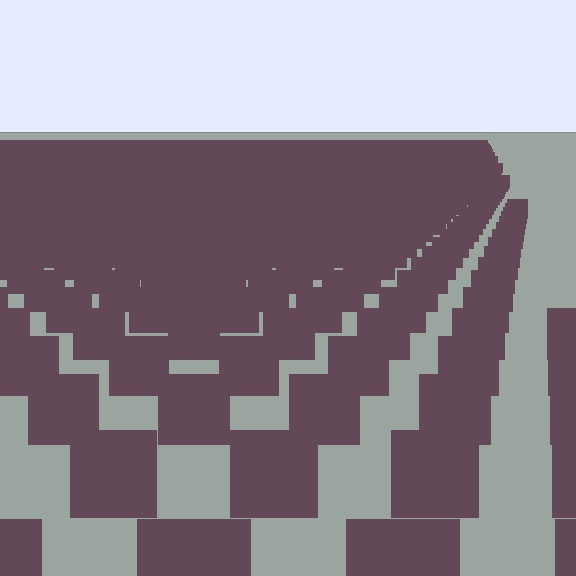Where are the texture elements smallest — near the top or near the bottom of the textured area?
Near the top.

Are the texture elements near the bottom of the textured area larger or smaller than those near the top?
Larger. Near the bottom, elements are closer to the viewer and appear at a bigger on-screen size.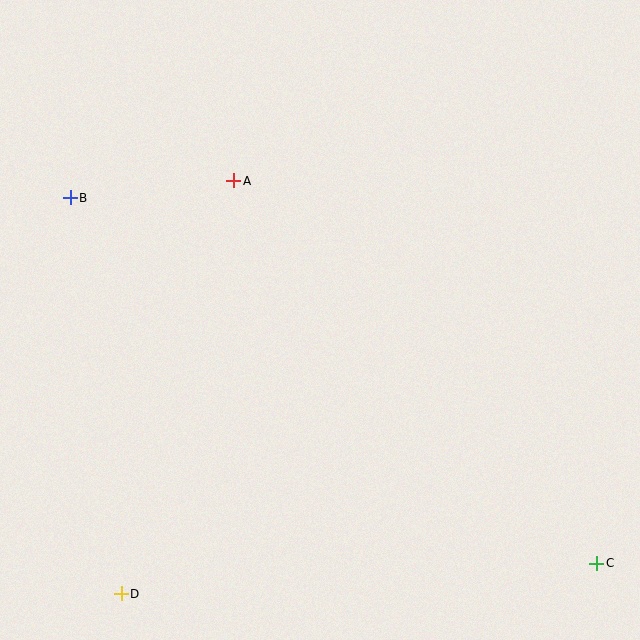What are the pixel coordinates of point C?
Point C is at (597, 563).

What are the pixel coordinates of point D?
Point D is at (121, 594).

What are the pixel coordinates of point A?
Point A is at (233, 181).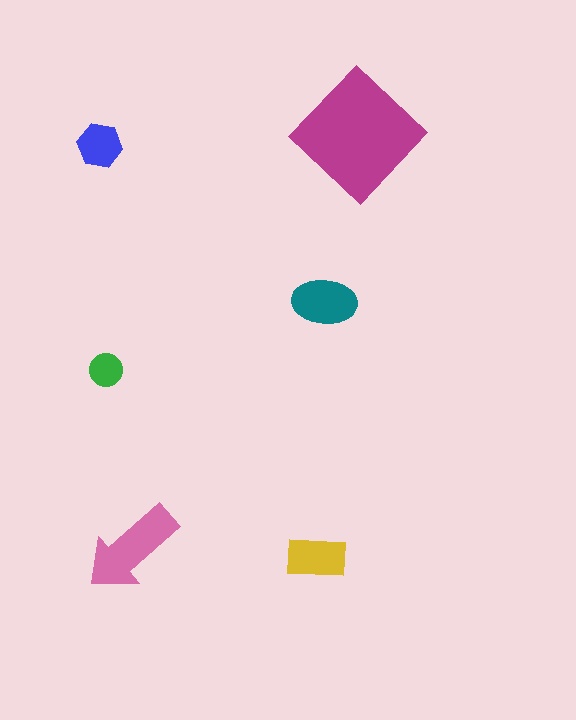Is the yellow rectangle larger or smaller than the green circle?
Larger.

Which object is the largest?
The magenta diamond.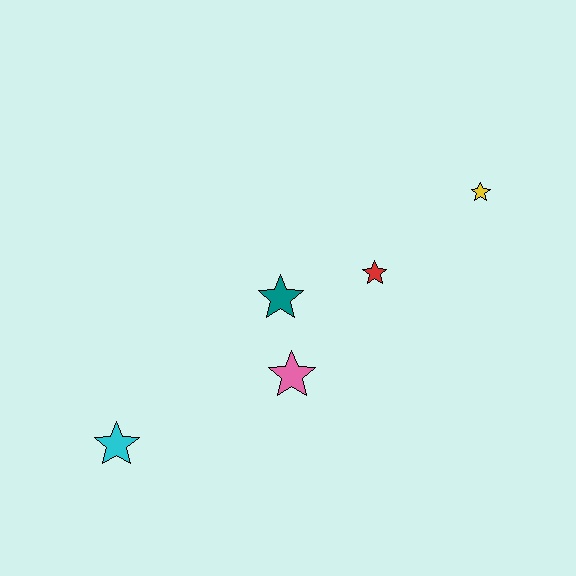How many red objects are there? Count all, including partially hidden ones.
There is 1 red object.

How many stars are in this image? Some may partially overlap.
There are 5 stars.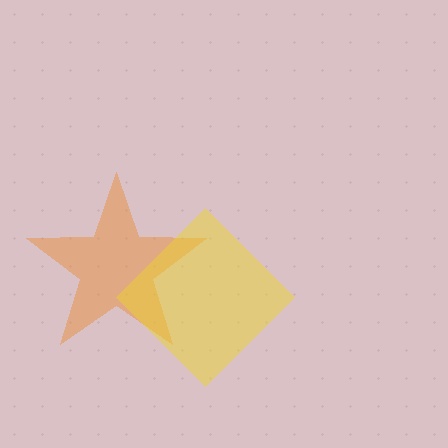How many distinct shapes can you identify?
There are 2 distinct shapes: an orange star, a yellow diamond.